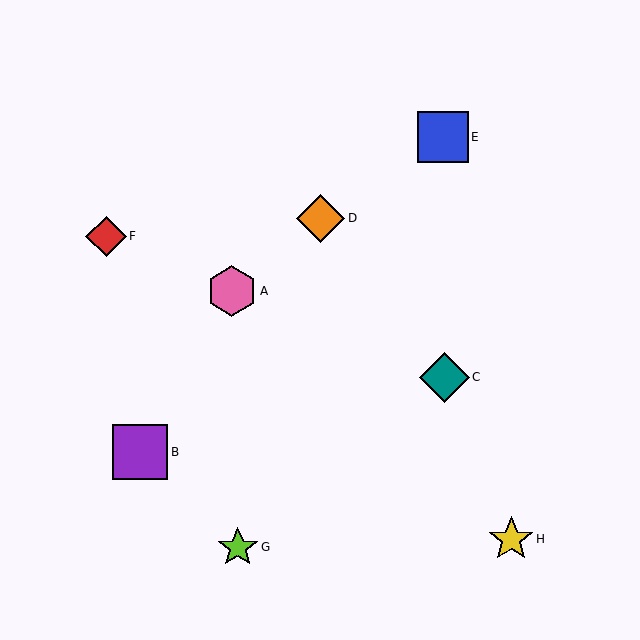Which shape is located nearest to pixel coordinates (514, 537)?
The yellow star (labeled H) at (511, 539) is nearest to that location.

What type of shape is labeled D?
Shape D is an orange diamond.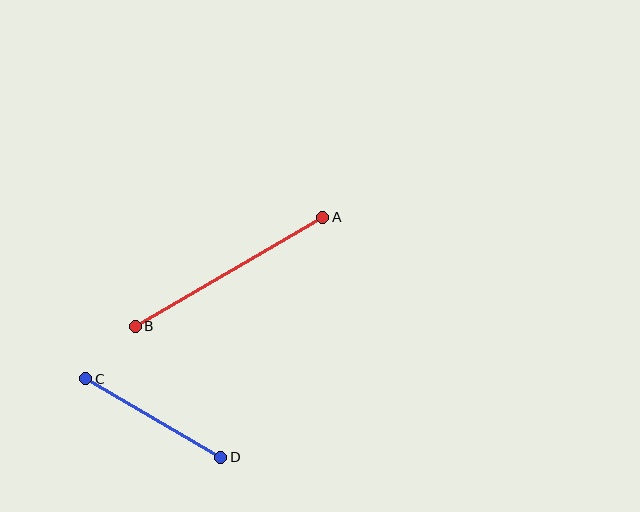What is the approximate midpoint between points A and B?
The midpoint is at approximately (229, 272) pixels.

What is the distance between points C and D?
The distance is approximately 156 pixels.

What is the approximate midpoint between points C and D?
The midpoint is at approximately (153, 418) pixels.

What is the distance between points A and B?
The distance is approximately 217 pixels.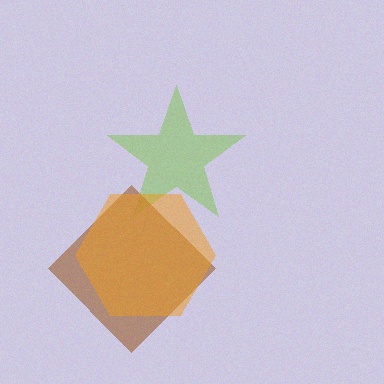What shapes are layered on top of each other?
The layered shapes are: a lime star, a brown diamond, an orange hexagon.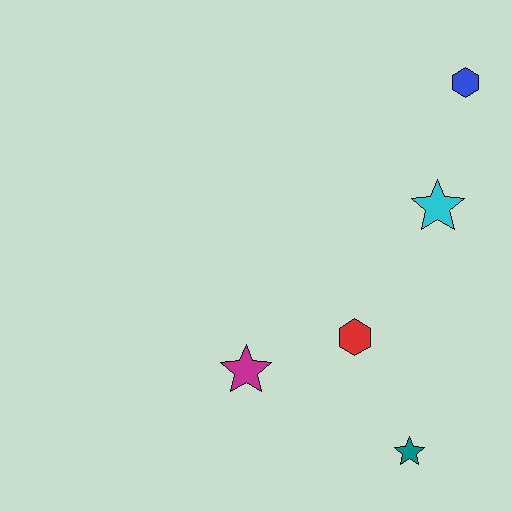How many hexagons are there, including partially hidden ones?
There are 2 hexagons.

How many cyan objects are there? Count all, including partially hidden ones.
There is 1 cyan object.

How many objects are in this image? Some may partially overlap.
There are 5 objects.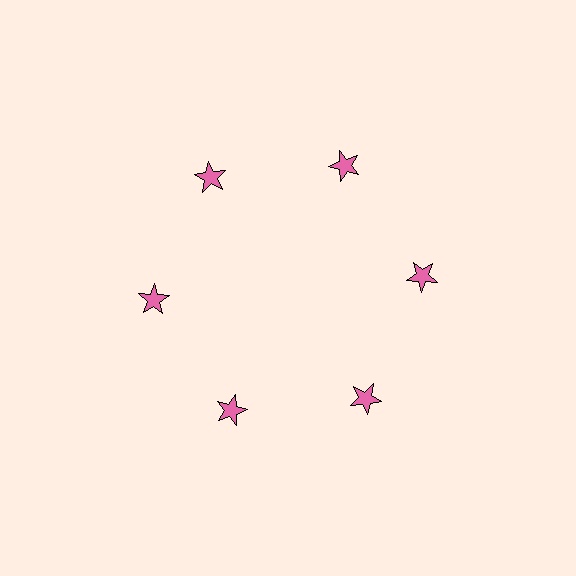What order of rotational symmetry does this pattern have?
This pattern has 6-fold rotational symmetry.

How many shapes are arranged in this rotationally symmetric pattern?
There are 6 shapes, arranged in 6 groups of 1.